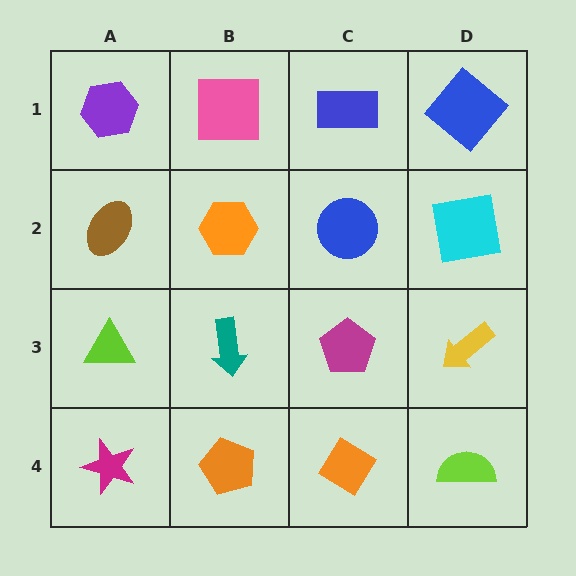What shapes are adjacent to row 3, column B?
An orange hexagon (row 2, column B), an orange pentagon (row 4, column B), a lime triangle (row 3, column A), a magenta pentagon (row 3, column C).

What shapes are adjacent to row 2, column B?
A pink square (row 1, column B), a teal arrow (row 3, column B), a brown ellipse (row 2, column A), a blue circle (row 2, column C).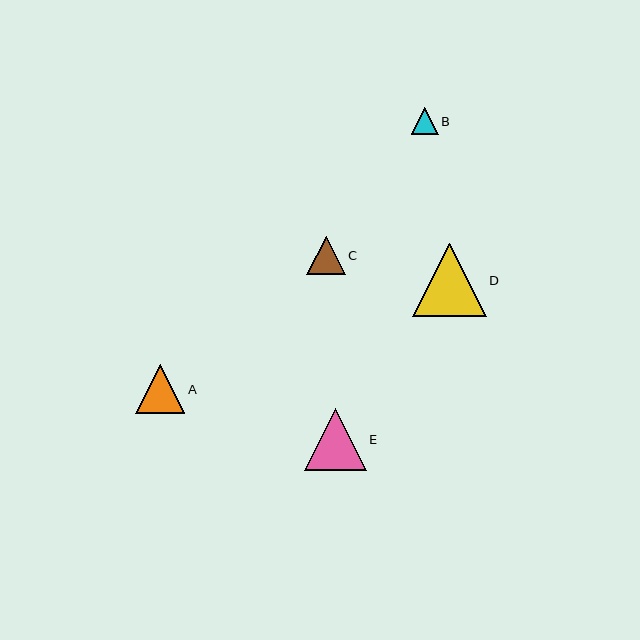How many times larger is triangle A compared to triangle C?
Triangle A is approximately 1.3 times the size of triangle C.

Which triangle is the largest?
Triangle D is the largest with a size of approximately 74 pixels.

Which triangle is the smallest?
Triangle B is the smallest with a size of approximately 27 pixels.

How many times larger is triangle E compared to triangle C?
Triangle E is approximately 1.6 times the size of triangle C.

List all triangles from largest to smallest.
From largest to smallest: D, E, A, C, B.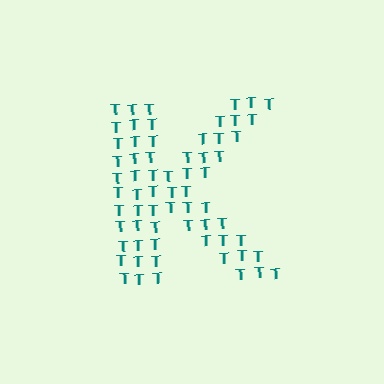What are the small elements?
The small elements are letter T's.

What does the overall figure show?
The overall figure shows the letter K.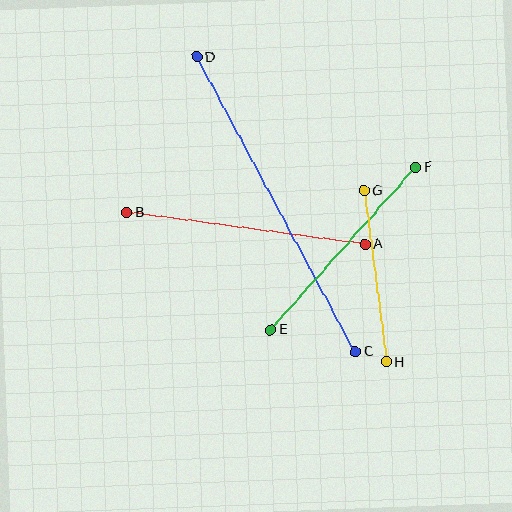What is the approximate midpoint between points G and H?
The midpoint is at approximately (375, 276) pixels.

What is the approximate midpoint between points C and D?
The midpoint is at approximately (276, 204) pixels.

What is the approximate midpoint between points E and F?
The midpoint is at approximately (343, 248) pixels.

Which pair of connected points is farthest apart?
Points C and D are farthest apart.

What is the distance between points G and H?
The distance is approximately 172 pixels.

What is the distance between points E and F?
The distance is approximately 218 pixels.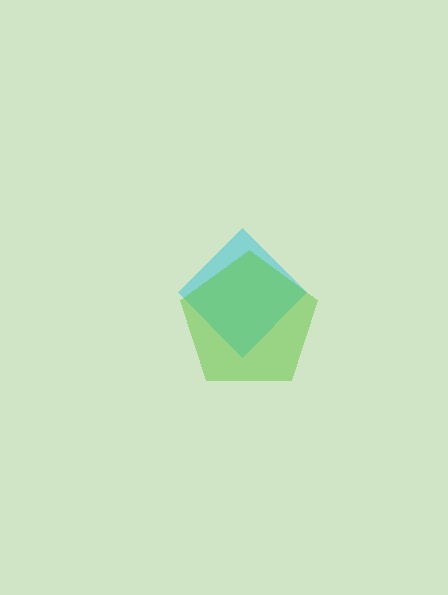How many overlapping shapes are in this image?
There are 2 overlapping shapes in the image.